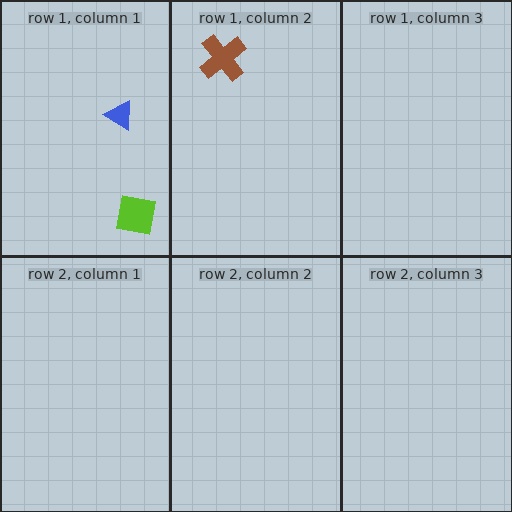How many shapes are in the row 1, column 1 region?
2.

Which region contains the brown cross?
The row 1, column 2 region.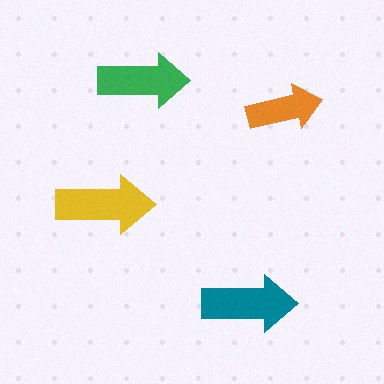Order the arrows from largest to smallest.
the yellow one, the teal one, the green one, the orange one.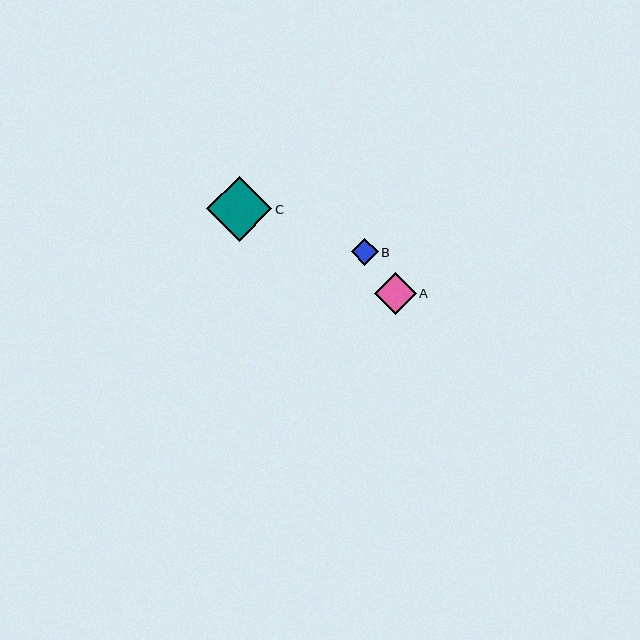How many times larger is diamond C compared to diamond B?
Diamond C is approximately 2.4 times the size of diamond B.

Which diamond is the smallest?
Diamond B is the smallest with a size of approximately 27 pixels.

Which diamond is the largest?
Diamond C is the largest with a size of approximately 65 pixels.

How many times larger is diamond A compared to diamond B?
Diamond A is approximately 1.6 times the size of diamond B.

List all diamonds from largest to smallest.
From largest to smallest: C, A, B.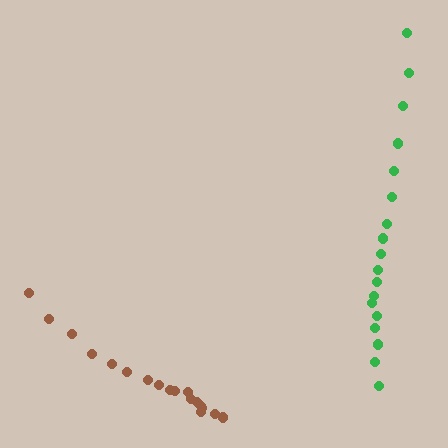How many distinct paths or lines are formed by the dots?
There are 2 distinct paths.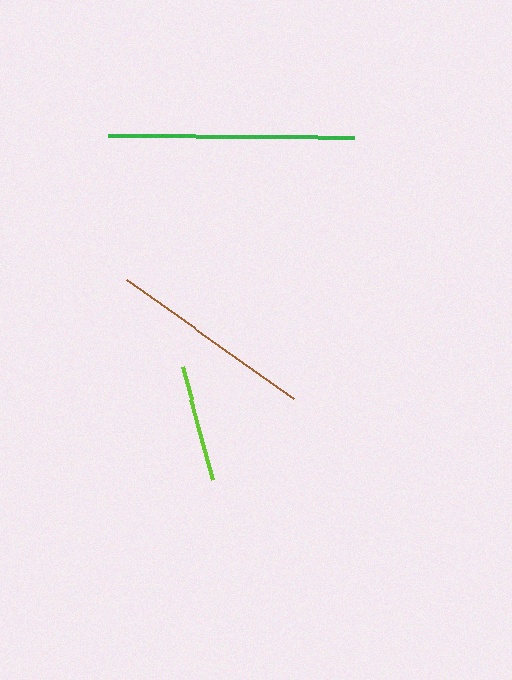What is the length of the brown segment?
The brown segment is approximately 205 pixels long.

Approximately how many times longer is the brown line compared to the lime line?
The brown line is approximately 1.8 times the length of the lime line.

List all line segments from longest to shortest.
From longest to shortest: green, brown, lime.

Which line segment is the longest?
The green line is the longest at approximately 246 pixels.